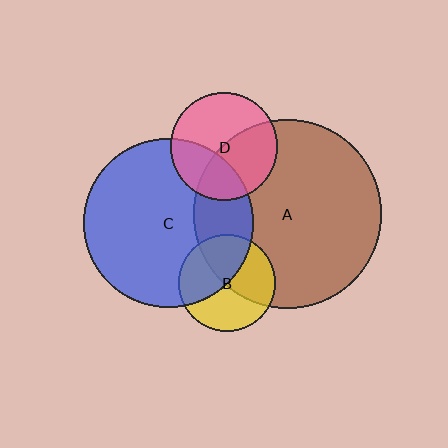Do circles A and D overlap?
Yes.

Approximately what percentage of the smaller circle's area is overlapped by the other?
Approximately 45%.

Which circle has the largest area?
Circle A (brown).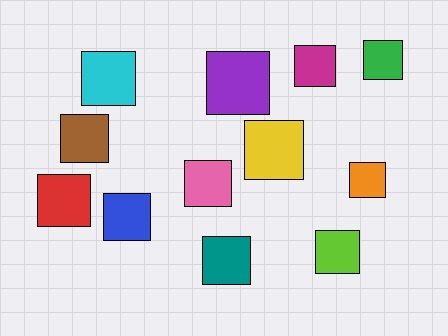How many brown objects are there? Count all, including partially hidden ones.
There is 1 brown object.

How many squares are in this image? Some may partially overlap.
There are 12 squares.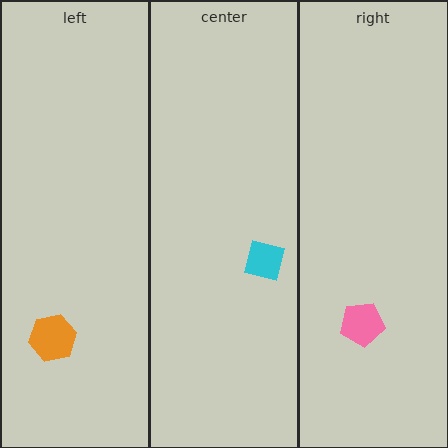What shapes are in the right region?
The pink pentagon.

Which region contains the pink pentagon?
The right region.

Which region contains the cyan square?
The center region.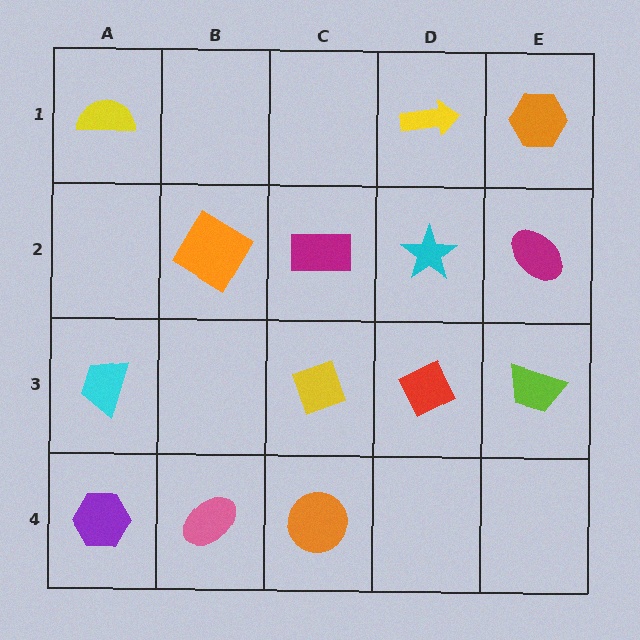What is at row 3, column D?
A red diamond.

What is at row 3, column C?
A yellow diamond.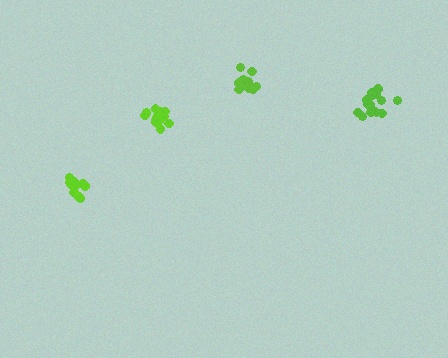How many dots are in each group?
Group 1: 16 dots, Group 2: 15 dots, Group 3: 12 dots, Group 4: 13 dots (56 total).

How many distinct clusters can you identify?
There are 4 distinct clusters.